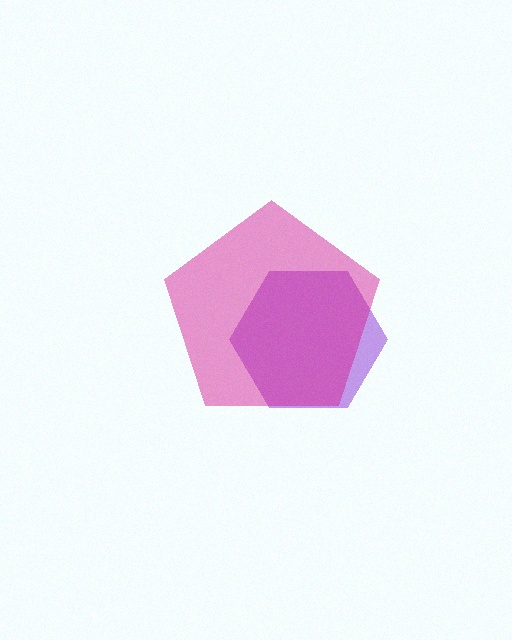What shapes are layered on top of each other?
The layered shapes are: a purple hexagon, a magenta pentagon.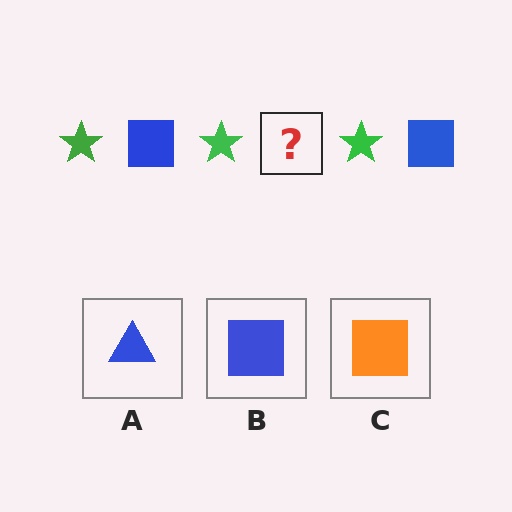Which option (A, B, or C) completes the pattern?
B.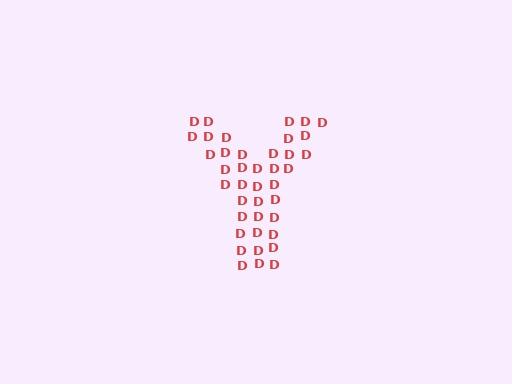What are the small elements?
The small elements are letter D's.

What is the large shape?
The large shape is the letter Y.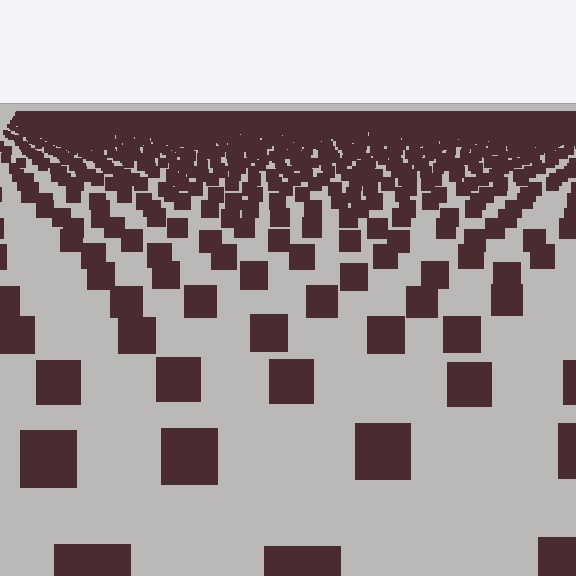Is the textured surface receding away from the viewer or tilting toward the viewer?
The surface is receding away from the viewer. Texture elements get smaller and denser toward the top.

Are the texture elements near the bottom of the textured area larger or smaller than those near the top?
Larger. Near the bottom, elements are closer to the viewer and appear at a bigger on-screen size.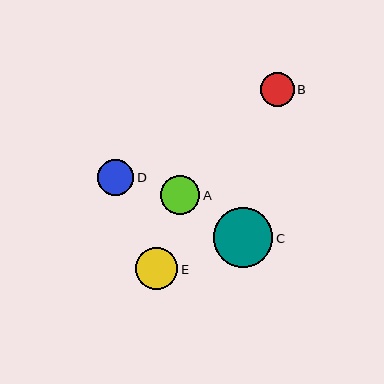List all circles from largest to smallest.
From largest to smallest: C, E, A, D, B.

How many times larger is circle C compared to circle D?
Circle C is approximately 1.6 times the size of circle D.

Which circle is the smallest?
Circle B is the smallest with a size of approximately 34 pixels.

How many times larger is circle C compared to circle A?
Circle C is approximately 1.5 times the size of circle A.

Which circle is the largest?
Circle C is the largest with a size of approximately 59 pixels.